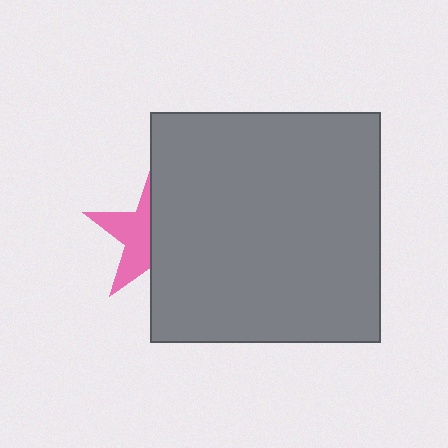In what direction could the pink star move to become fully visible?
The pink star could move left. That would shift it out from behind the gray square entirely.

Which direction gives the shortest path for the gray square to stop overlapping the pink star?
Moving right gives the shortest separation.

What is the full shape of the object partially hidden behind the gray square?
The partially hidden object is a pink star.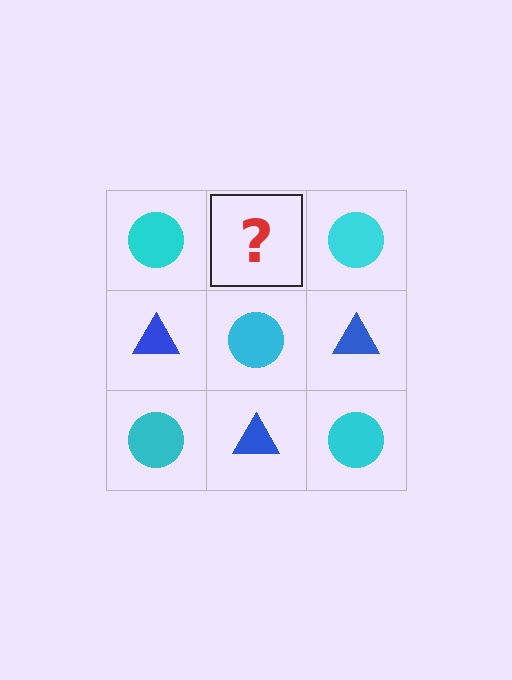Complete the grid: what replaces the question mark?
The question mark should be replaced with a blue triangle.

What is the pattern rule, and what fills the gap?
The rule is that it alternates cyan circle and blue triangle in a checkerboard pattern. The gap should be filled with a blue triangle.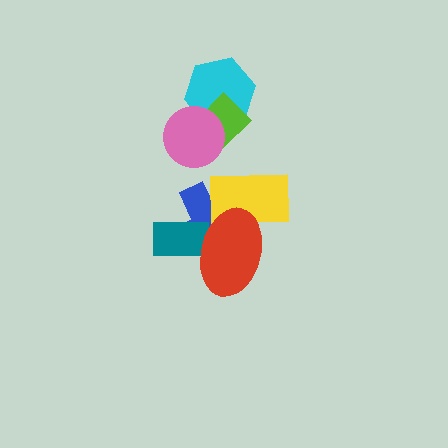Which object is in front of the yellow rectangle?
The red ellipse is in front of the yellow rectangle.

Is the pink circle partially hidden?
No, no other shape covers it.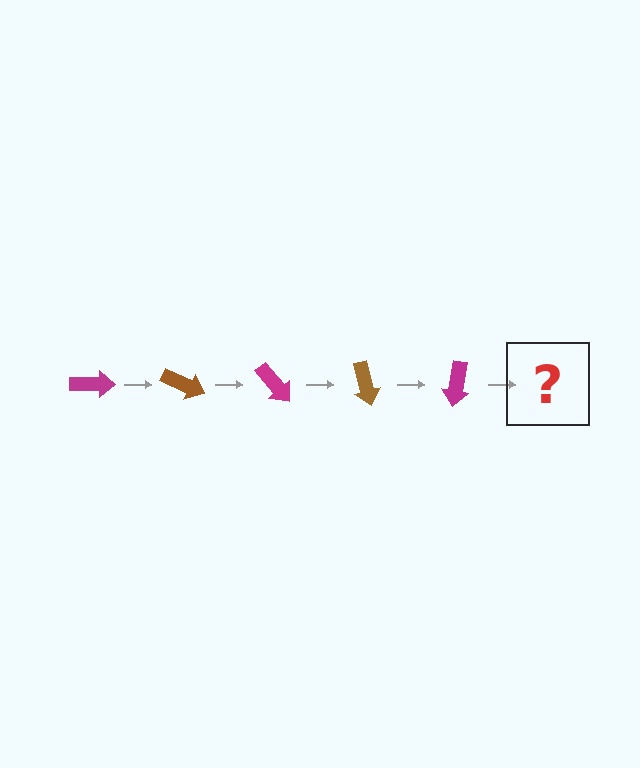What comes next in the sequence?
The next element should be a brown arrow, rotated 125 degrees from the start.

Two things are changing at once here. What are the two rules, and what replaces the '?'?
The two rules are that it rotates 25 degrees each step and the color cycles through magenta and brown. The '?' should be a brown arrow, rotated 125 degrees from the start.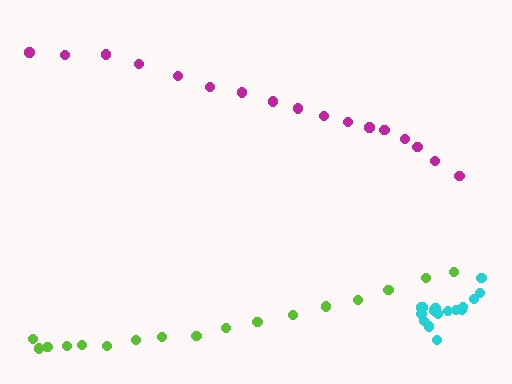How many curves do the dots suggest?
There are 3 distinct paths.